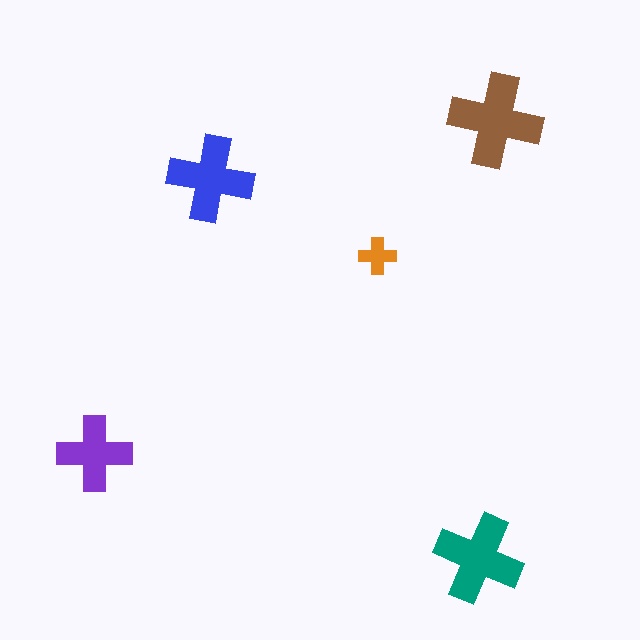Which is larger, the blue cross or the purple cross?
The blue one.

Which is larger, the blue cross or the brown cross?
The brown one.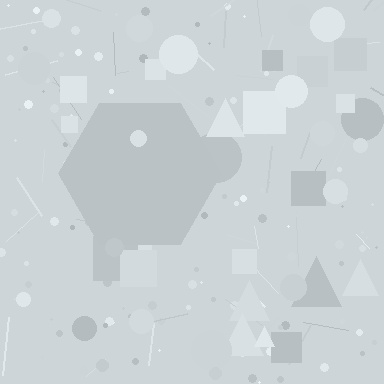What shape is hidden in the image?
A hexagon is hidden in the image.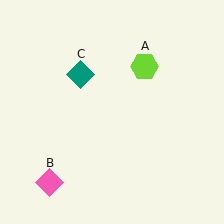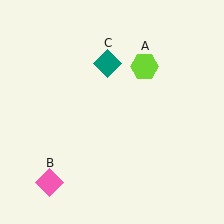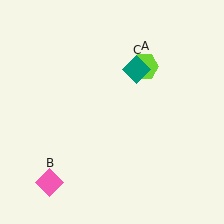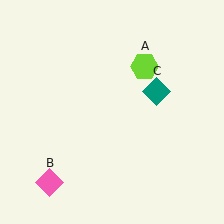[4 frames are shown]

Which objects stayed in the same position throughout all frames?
Lime hexagon (object A) and pink diamond (object B) remained stationary.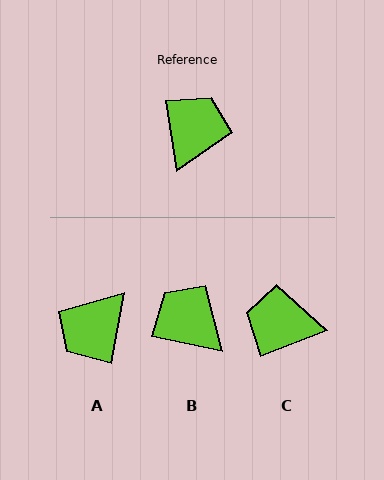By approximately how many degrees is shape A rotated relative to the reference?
Approximately 161 degrees counter-clockwise.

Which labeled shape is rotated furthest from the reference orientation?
A, about 161 degrees away.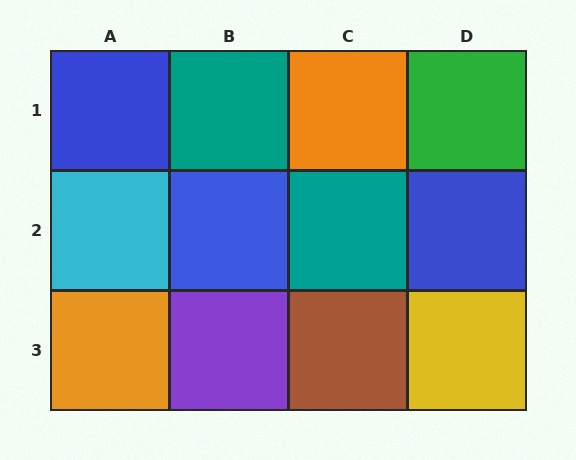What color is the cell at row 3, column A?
Orange.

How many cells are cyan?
1 cell is cyan.